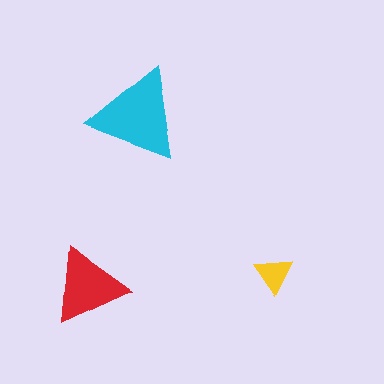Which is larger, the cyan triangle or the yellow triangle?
The cyan one.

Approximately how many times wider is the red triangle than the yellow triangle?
About 2 times wider.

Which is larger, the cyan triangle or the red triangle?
The cyan one.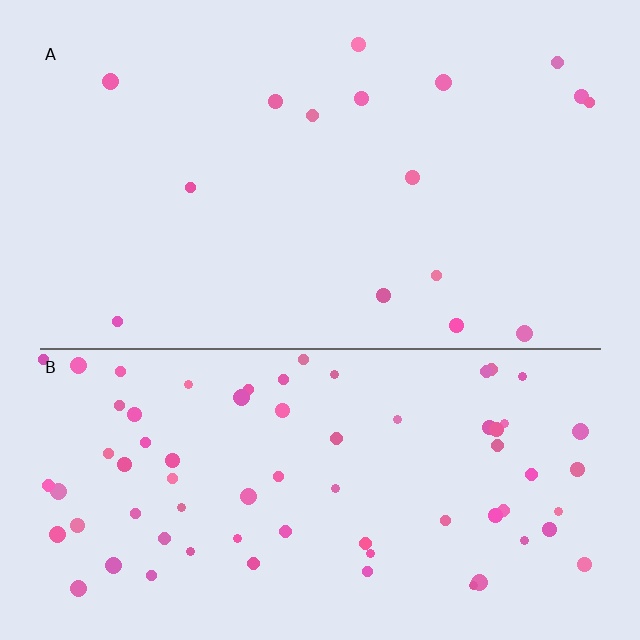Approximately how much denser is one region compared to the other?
Approximately 4.5× — region B over region A.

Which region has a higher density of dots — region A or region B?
B (the bottom).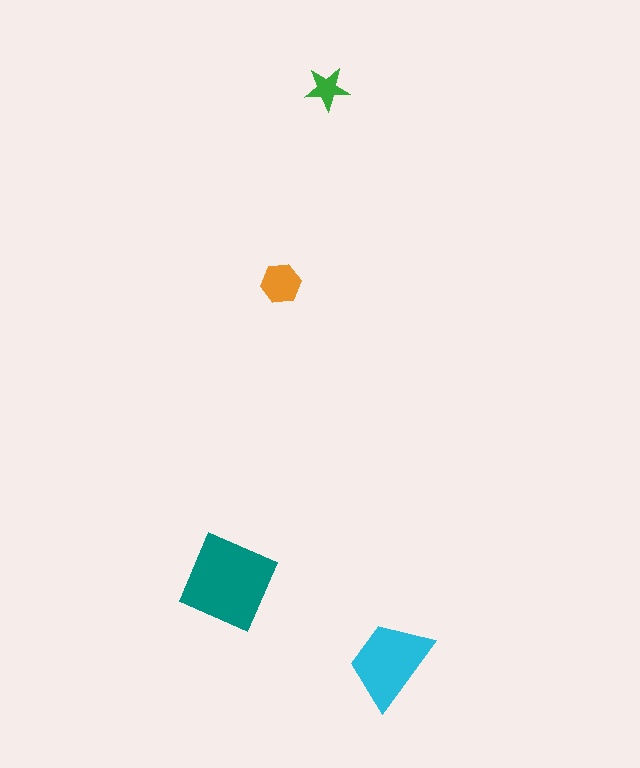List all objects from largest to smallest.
The teal diamond, the cyan trapezoid, the orange hexagon, the green star.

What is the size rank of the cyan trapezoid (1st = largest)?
2nd.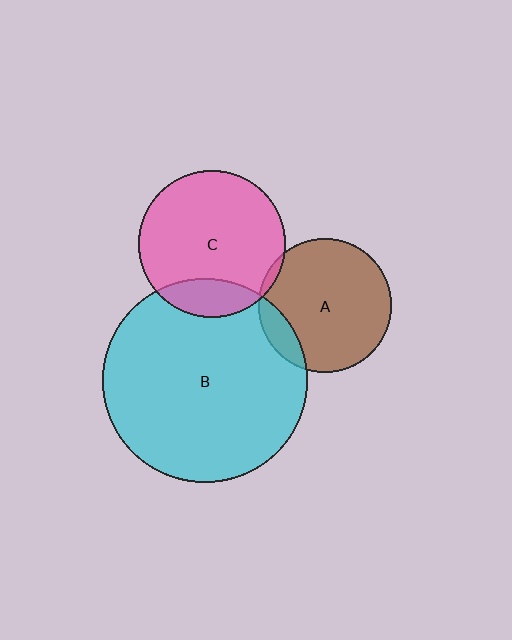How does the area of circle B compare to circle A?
Approximately 2.3 times.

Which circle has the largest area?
Circle B (cyan).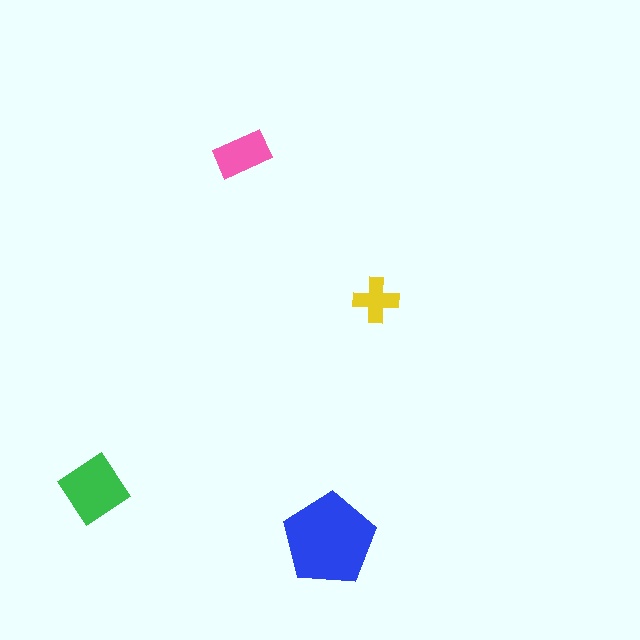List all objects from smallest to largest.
The yellow cross, the pink rectangle, the green diamond, the blue pentagon.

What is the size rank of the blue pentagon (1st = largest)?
1st.